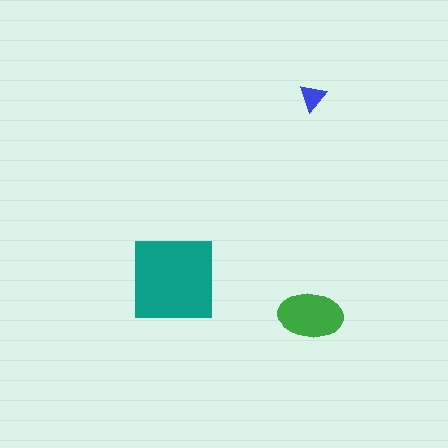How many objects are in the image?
There are 3 objects in the image.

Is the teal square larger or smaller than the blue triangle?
Larger.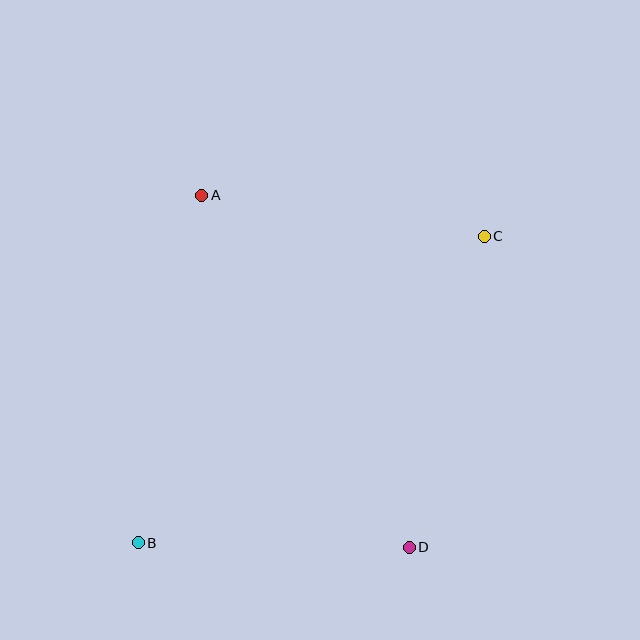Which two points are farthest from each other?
Points B and C are farthest from each other.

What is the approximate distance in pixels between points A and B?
The distance between A and B is approximately 354 pixels.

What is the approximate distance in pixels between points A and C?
The distance between A and C is approximately 285 pixels.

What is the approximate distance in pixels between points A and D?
The distance between A and D is approximately 409 pixels.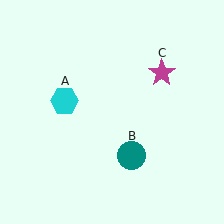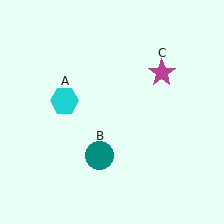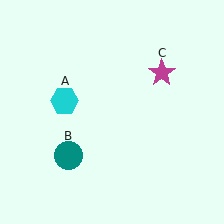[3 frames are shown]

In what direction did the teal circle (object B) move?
The teal circle (object B) moved left.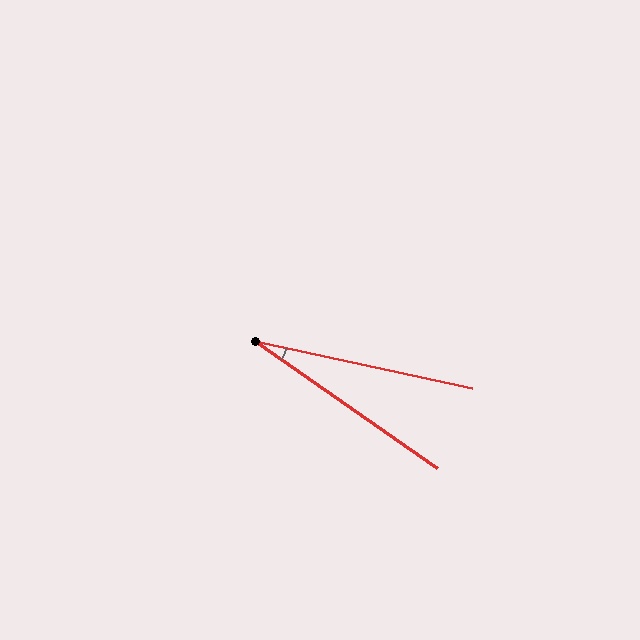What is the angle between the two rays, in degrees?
Approximately 23 degrees.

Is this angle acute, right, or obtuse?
It is acute.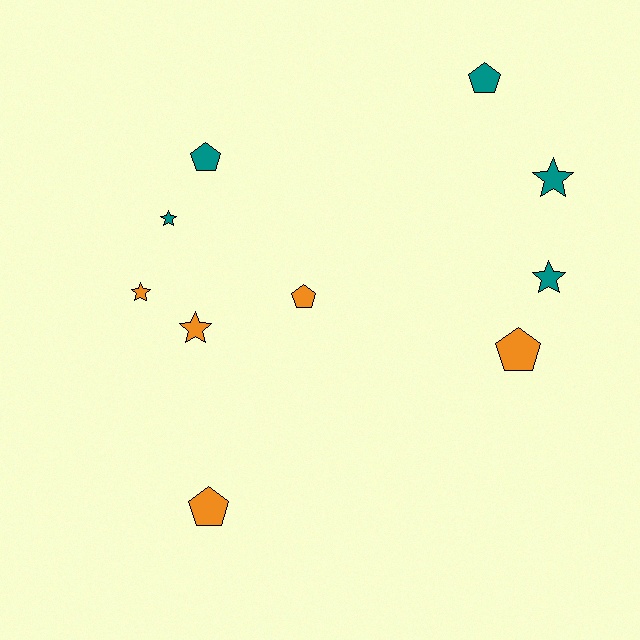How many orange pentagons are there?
There are 3 orange pentagons.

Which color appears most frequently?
Orange, with 5 objects.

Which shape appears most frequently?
Pentagon, with 5 objects.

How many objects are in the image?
There are 10 objects.